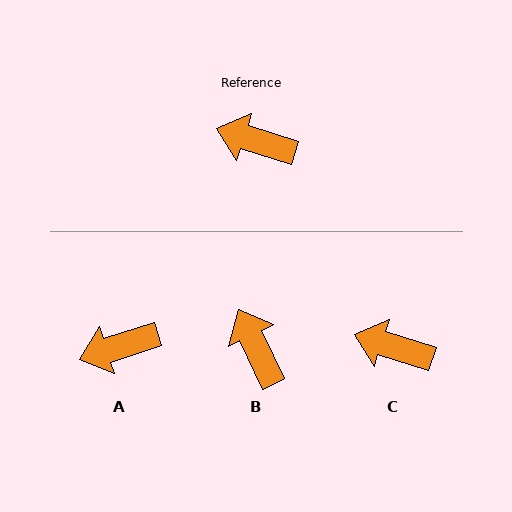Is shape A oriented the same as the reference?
No, it is off by about 36 degrees.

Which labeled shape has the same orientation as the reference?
C.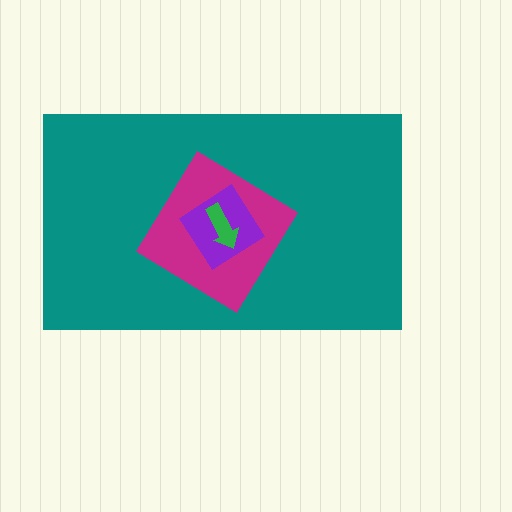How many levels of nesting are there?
4.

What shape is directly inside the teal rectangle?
The magenta diamond.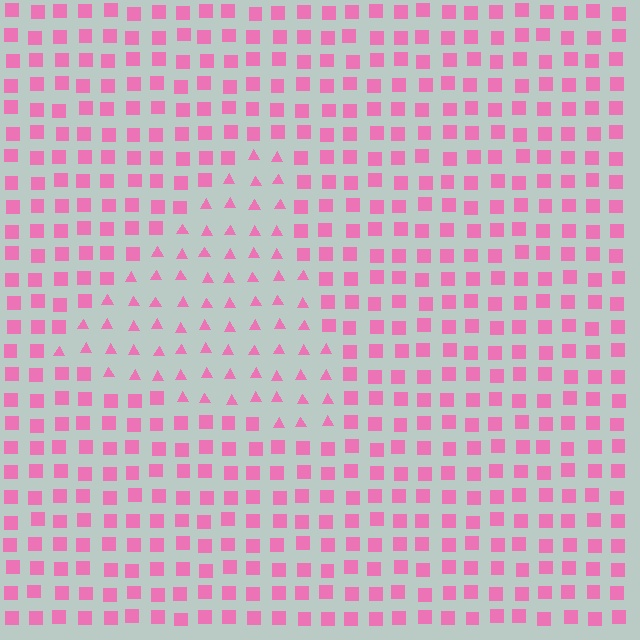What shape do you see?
I see a triangle.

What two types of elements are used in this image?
The image uses triangles inside the triangle region and squares outside it.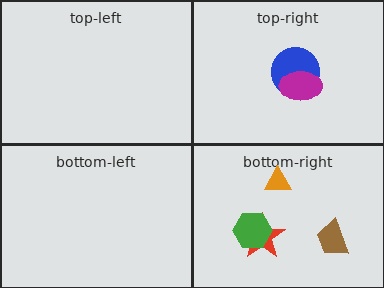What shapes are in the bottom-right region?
The red star, the brown trapezoid, the green hexagon, the orange triangle.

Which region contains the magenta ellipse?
The top-right region.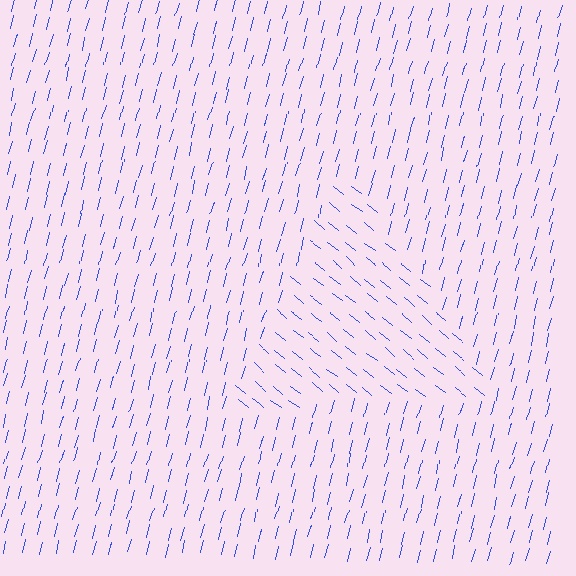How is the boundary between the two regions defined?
The boundary is defined purely by a change in line orientation (approximately 66 degrees difference). All lines are the same color and thickness.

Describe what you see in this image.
The image is filled with small blue line segments. A triangle region in the image has lines oriented differently from the surrounding lines, creating a visible texture boundary.